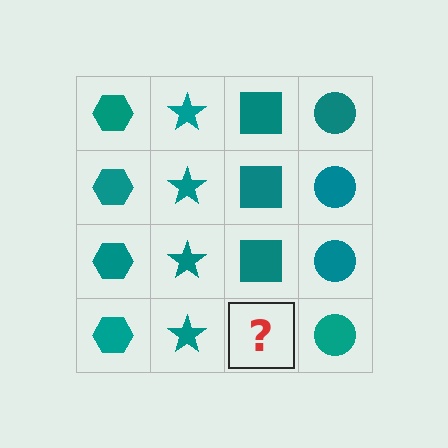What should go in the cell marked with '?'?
The missing cell should contain a teal square.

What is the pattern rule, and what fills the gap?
The rule is that each column has a consistent shape. The gap should be filled with a teal square.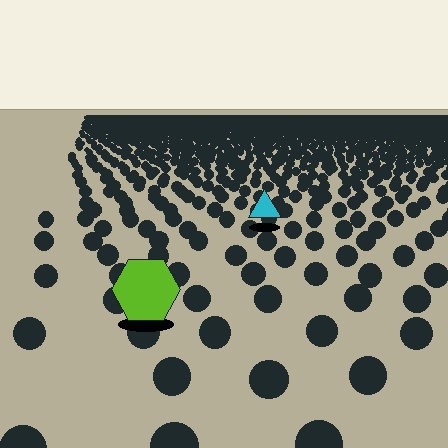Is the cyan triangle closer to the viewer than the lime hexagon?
No. The lime hexagon is closer — you can tell from the texture gradient: the ground texture is coarser near it.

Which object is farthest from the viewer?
The cyan triangle is farthest from the viewer. It appears smaller and the ground texture around it is denser.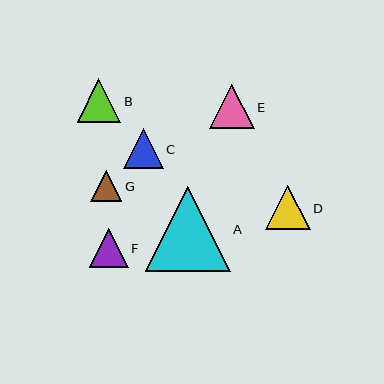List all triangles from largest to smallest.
From largest to smallest: A, D, E, B, C, F, G.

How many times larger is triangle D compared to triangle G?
Triangle D is approximately 1.4 times the size of triangle G.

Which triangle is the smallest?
Triangle G is the smallest with a size of approximately 31 pixels.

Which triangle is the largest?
Triangle A is the largest with a size of approximately 85 pixels.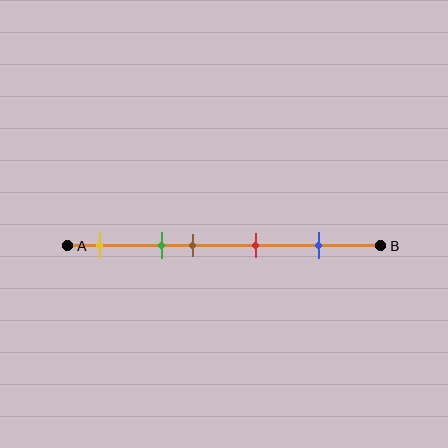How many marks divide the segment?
There are 5 marks dividing the segment.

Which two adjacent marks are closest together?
The green and brown marks are the closest adjacent pair.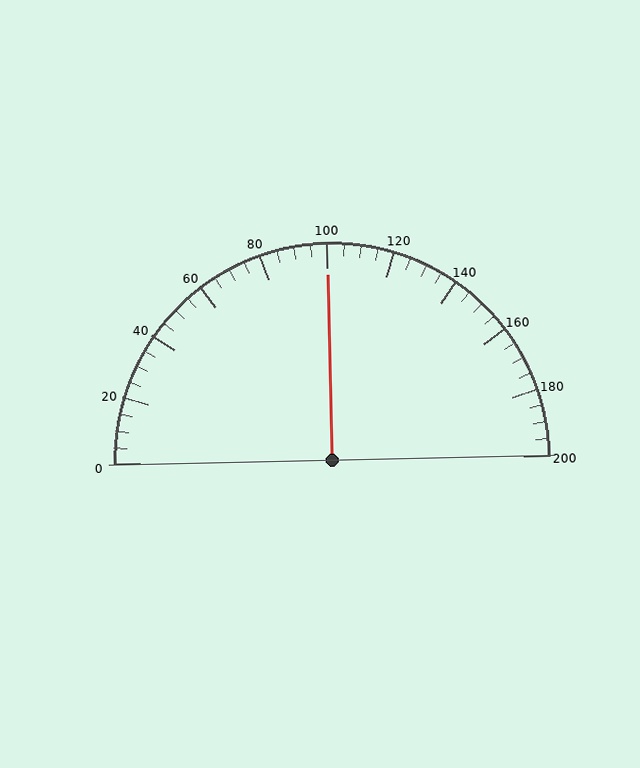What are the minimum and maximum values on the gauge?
The gauge ranges from 0 to 200.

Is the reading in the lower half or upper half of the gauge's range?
The reading is in the upper half of the range (0 to 200).